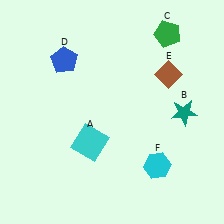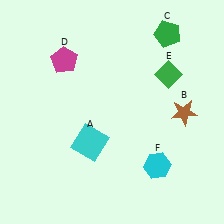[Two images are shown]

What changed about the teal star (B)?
In Image 1, B is teal. In Image 2, it changed to brown.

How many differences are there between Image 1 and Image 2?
There are 3 differences between the two images.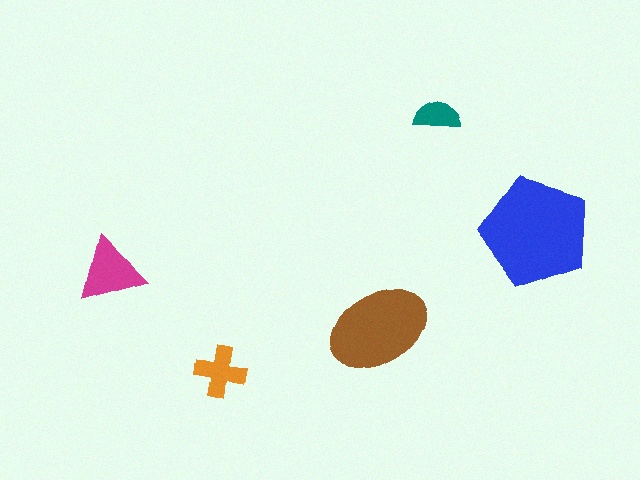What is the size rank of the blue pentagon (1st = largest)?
1st.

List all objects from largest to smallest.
The blue pentagon, the brown ellipse, the magenta triangle, the orange cross, the teal semicircle.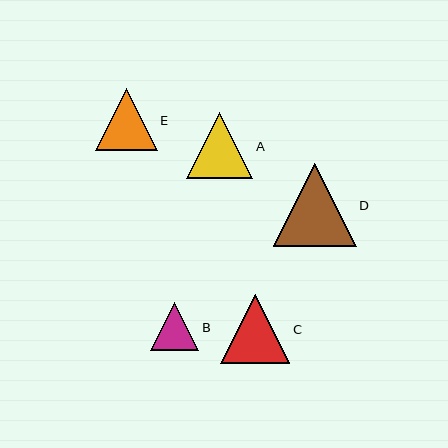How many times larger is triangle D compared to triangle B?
Triangle D is approximately 1.7 times the size of triangle B.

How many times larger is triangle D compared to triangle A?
Triangle D is approximately 1.3 times the size of triangle A.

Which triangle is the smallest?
Triangle B is the smallest with a size of approximately 48 pixels.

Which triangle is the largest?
Triangle D is the largest with a size of approximately 83 pixels.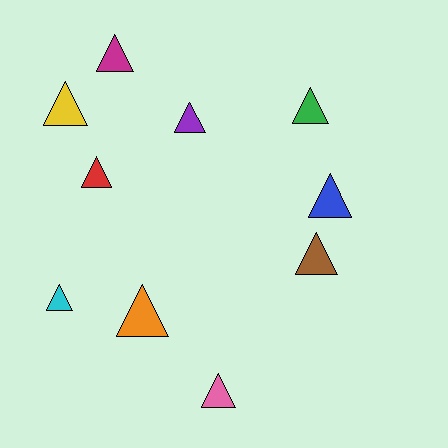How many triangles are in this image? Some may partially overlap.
There are 10 triangles.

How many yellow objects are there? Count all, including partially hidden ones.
There is 1 yellow object.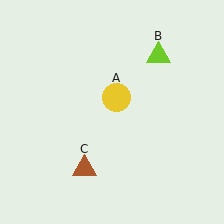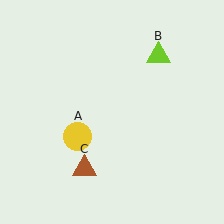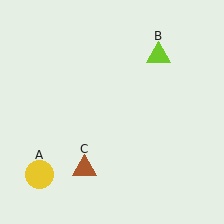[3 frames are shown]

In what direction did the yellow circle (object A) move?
The yellow circle (object A) moved down and to the left.